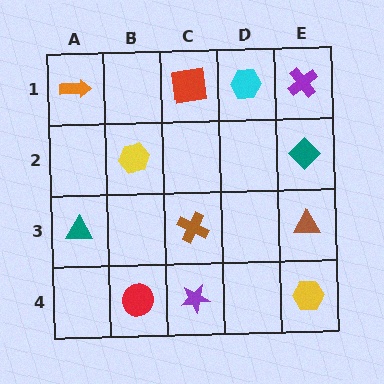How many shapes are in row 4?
3 shapes.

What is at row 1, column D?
A cyan hexagon.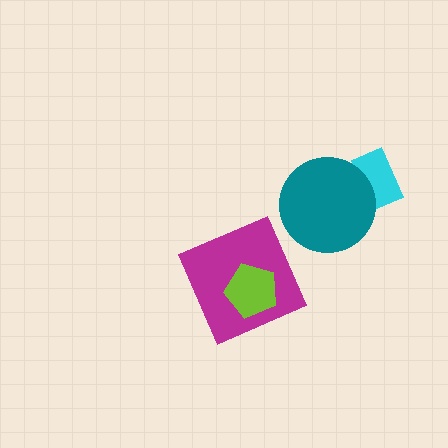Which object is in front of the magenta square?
The lime pentagon is in front of the magenta square.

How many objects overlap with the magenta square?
1 object overlaps with the magenta square.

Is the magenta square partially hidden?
Yes, it is partially covered by another shape.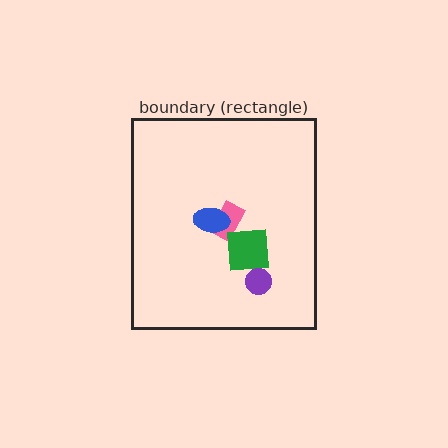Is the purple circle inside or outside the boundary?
Inside.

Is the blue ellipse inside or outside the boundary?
Inside.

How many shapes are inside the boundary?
4 inside, 0 outside.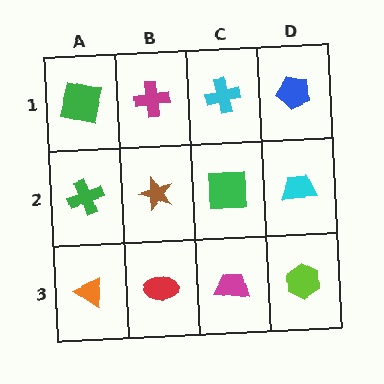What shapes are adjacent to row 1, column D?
A cyan trapezoid (row 2, column D), a cyan cross (row 1, column C).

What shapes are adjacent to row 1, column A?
A green cross (row 2, column A), a magenta cross (row 1, column B).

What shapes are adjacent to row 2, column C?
A cyan cross (row 1, column C), a magenta trapezoid (row 3, column C), a brown star (row 2, column B), a cyan trapezoid (row 2, column D).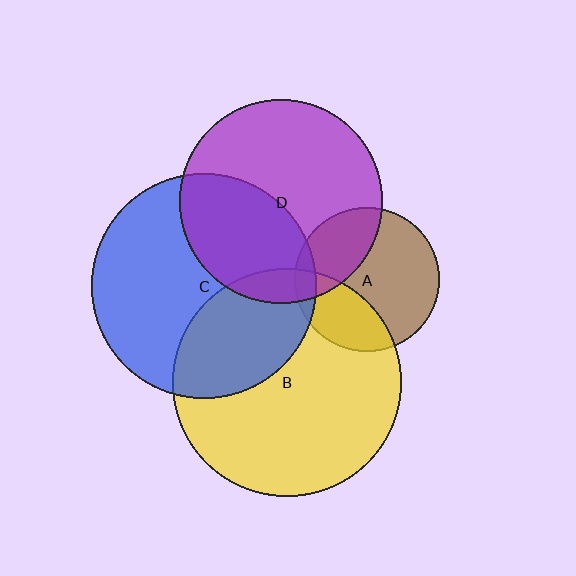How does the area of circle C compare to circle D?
Approximately 1.2 times.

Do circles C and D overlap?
Yes.